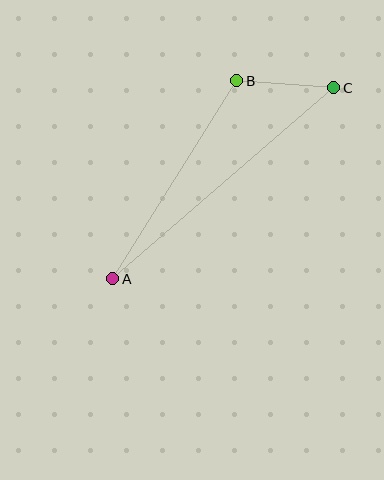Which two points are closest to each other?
Points B and C are closest to each other.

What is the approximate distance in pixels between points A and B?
The distance between A and B is approximately 233 pixels.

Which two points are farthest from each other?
Points A and C are farthest from each other.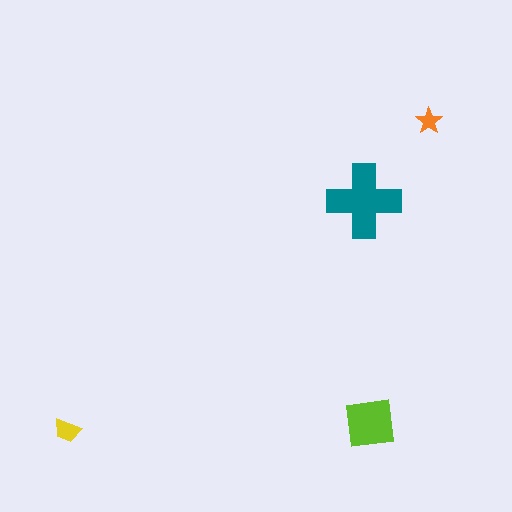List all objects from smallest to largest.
The orange star, the yellow trapezoid, the lime square, the teal cross.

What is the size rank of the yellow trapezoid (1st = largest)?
3rd.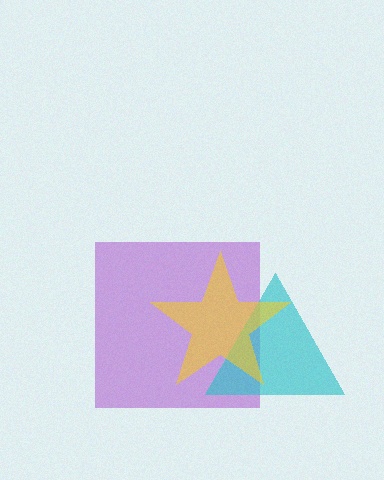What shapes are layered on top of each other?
The layered shapes are: a purple square, a cyan triangle, a yellow star.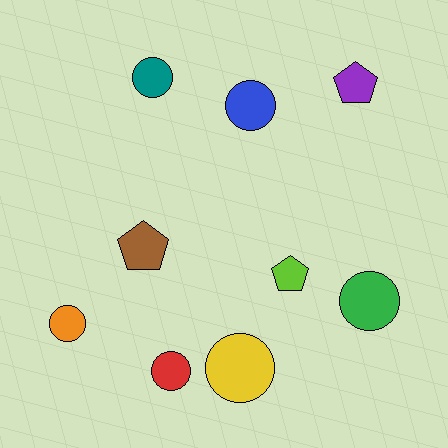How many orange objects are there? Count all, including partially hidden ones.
There is 1 orange object.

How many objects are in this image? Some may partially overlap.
There are 9 objects.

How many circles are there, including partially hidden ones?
There are 6 circles.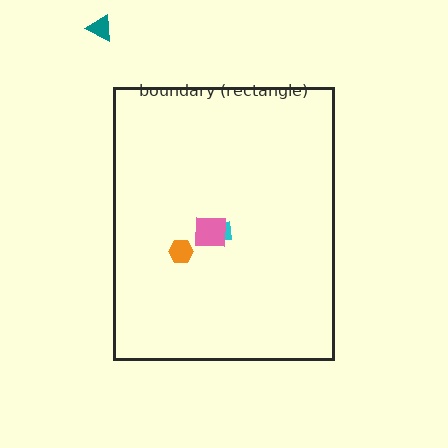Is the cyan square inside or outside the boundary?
Inside.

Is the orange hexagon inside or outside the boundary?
Inside.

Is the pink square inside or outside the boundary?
Inside.